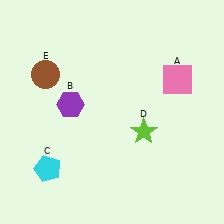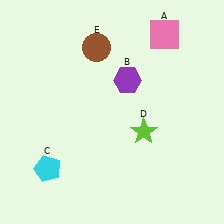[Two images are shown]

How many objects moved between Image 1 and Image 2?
3 objects moved between the two images.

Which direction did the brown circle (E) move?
The brown circle (E) moved right.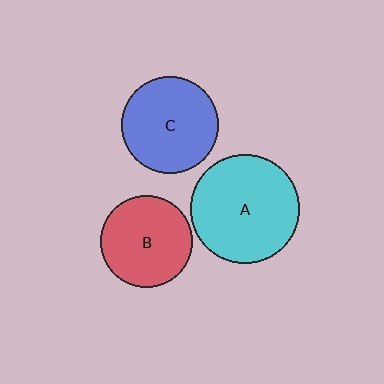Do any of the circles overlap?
No, none of the circles overlap.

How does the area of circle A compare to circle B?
Approximately 1.4 times.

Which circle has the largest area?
Circle A (cyan).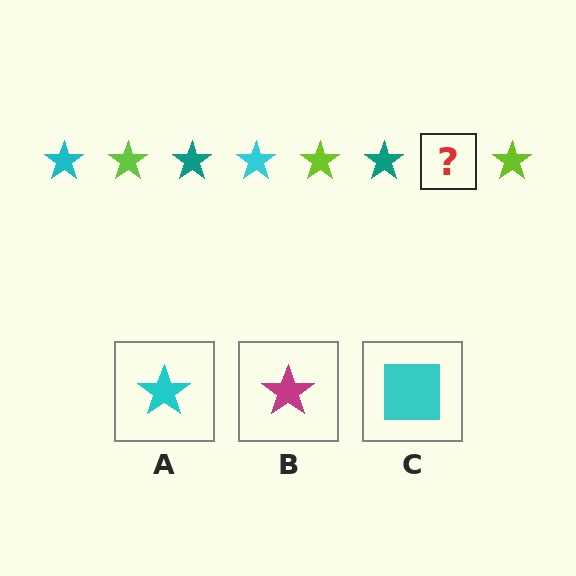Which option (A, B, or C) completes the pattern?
A.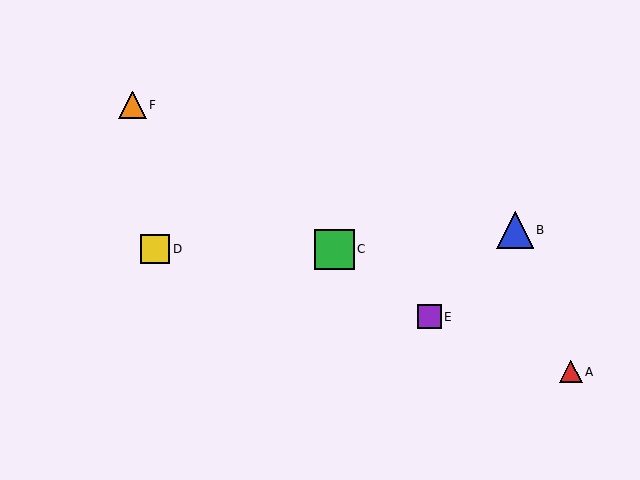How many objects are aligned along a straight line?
3 objects (C, E, F) are aligned along a straight line.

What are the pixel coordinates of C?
Object C is at (334, 249).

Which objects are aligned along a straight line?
Objects C, E, F are aligned along a straight line.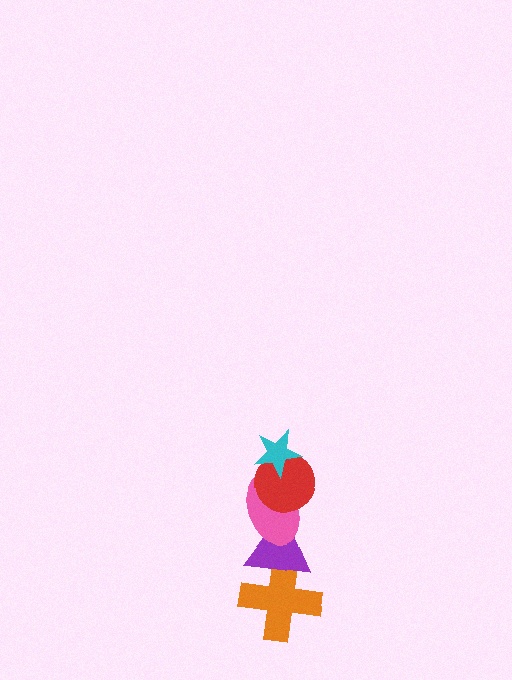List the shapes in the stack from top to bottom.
From top to bottom: the cyan star, the red circle, the pink ellipse, the purple triangle, the orange cross.